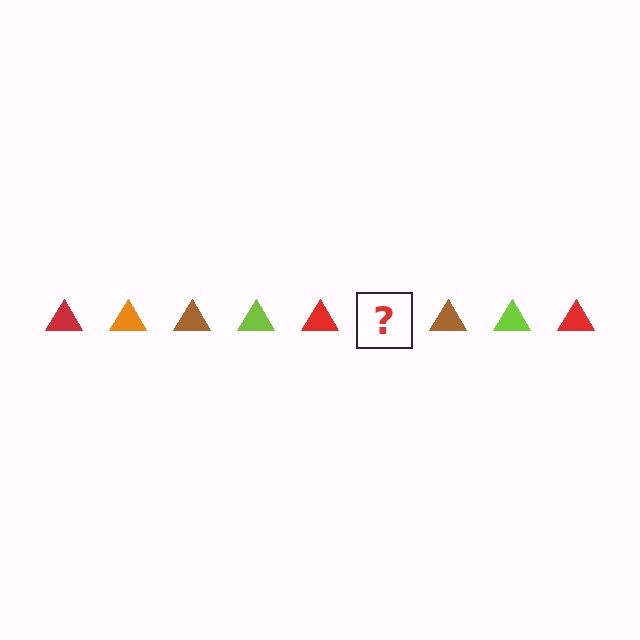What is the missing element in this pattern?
The missing element is an orange triangle.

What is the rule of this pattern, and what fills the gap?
The rule is that the pattern cycles through red, orange, brown, lime triangles. The gap should be filled with an orange triangle.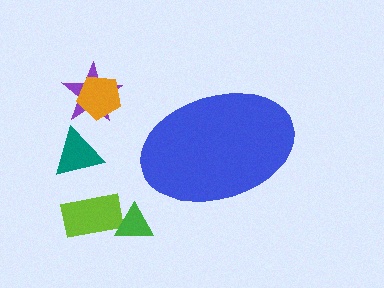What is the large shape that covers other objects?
A blue ellipse.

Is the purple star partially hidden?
No, the purple star is fully visible.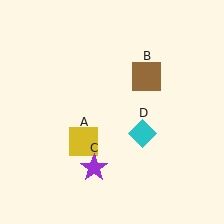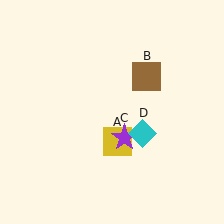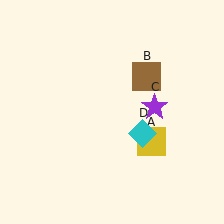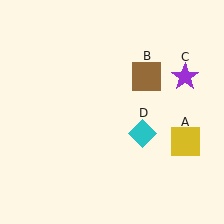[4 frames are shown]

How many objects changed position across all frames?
2 objects changed position: yellow square (object A), purple star (object C).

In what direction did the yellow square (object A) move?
The yellow square (object A) moved right.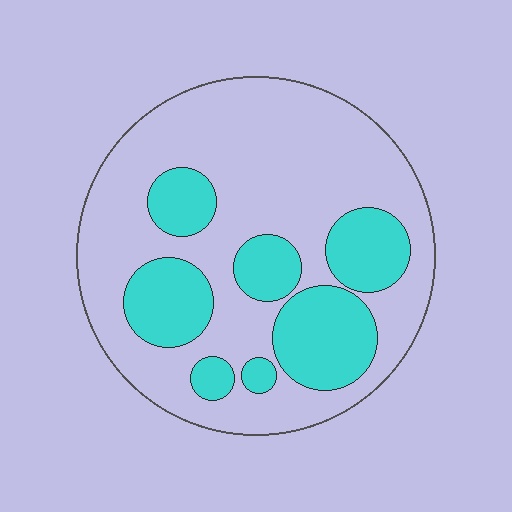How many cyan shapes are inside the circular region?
7.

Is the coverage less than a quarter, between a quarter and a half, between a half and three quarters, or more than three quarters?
Between a quarter and a half.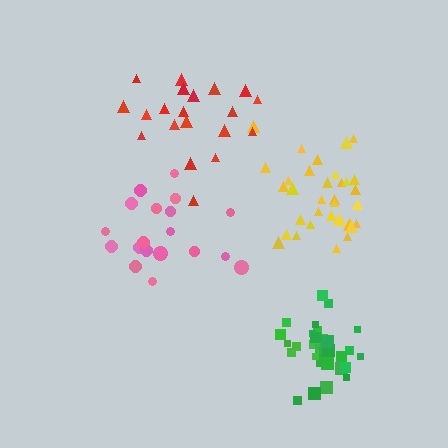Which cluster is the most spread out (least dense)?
Pink.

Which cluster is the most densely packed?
Green.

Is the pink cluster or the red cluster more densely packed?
Red.